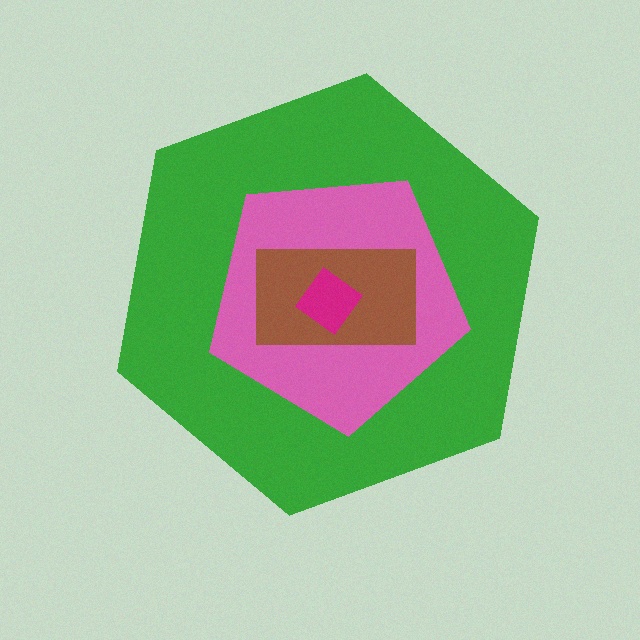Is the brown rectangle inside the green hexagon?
Yes.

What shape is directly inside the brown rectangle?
The magenta diamond.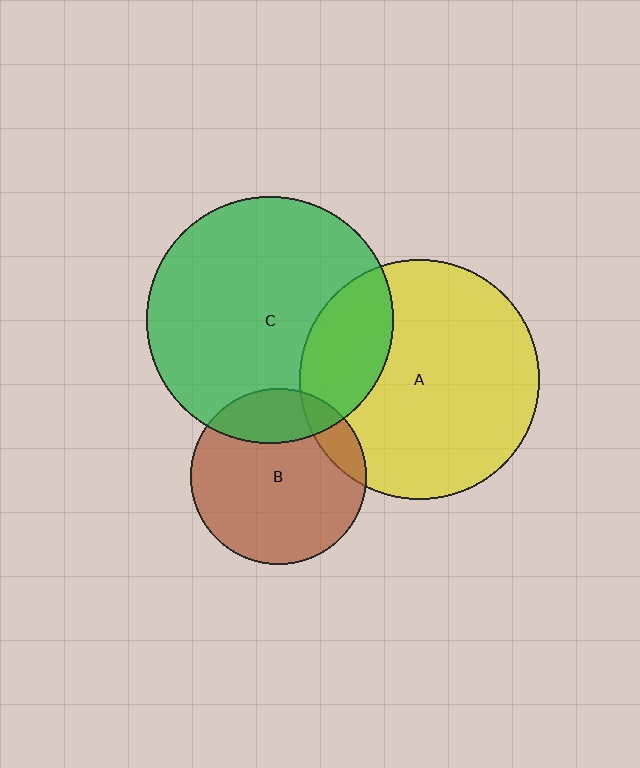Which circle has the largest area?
Circle C (green).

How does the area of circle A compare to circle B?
Approximately 1.9 times.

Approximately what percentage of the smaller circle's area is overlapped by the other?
Approximately 20%.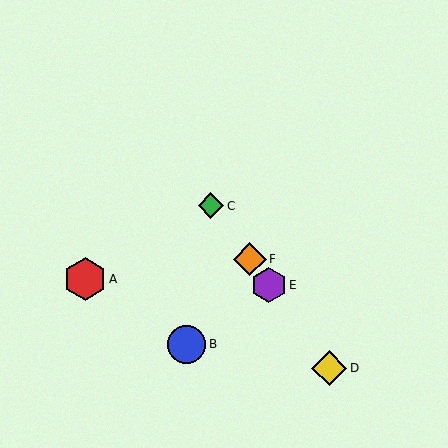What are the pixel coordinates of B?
Object B is at (187, 344).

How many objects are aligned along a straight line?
4 objects (C, D, E, F) are aligned along a straight line.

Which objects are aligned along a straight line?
Objects C, D, E, F are aligned along a straight line.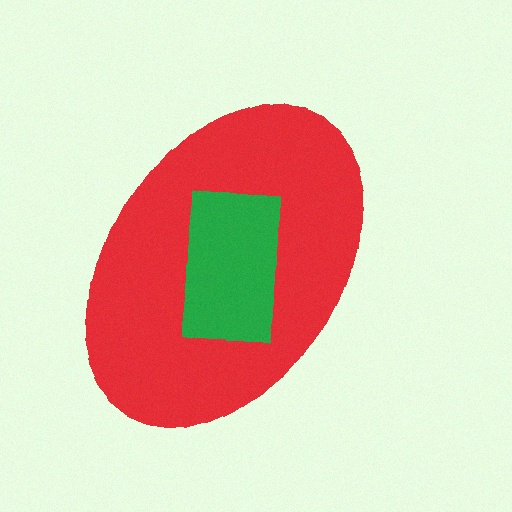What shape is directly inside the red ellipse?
The green rectangle.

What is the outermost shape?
The red ellipse.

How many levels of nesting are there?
2.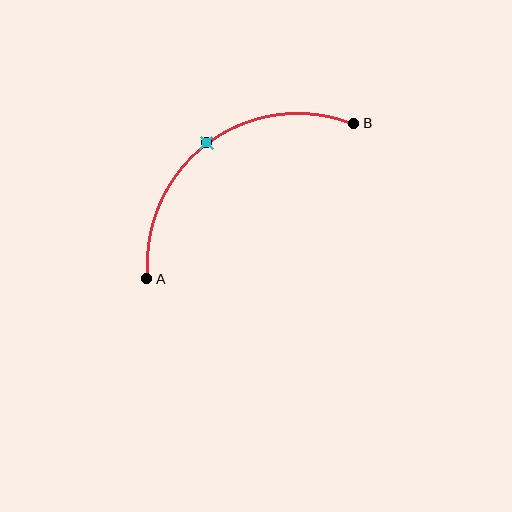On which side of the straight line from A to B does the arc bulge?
The arc bulges above and to the left of the straight line connecting A and B.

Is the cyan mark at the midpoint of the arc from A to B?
Yes. The cyan mark lies on the arc at equal arc-length from both A and B — it is the arc midpoint.